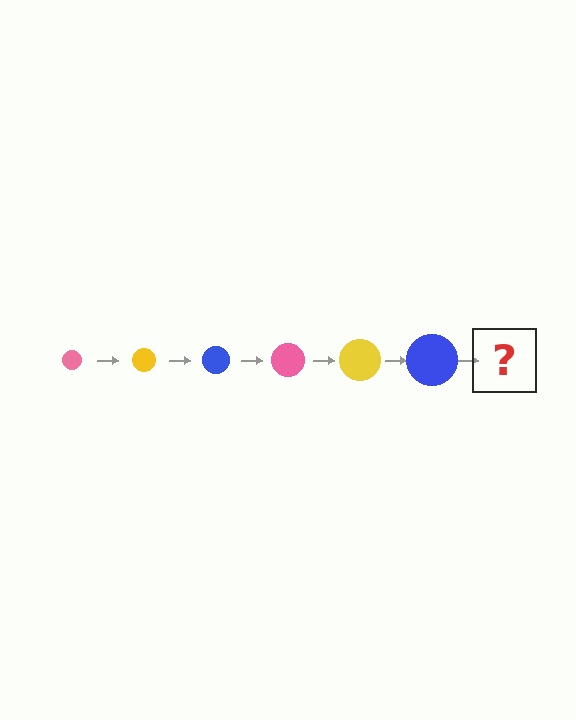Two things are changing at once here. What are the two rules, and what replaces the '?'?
The two rules are that the circle grows larger each step and the color cycles through pink, yellow, and blue. The '?' should be a pink circle, larger than the previous one.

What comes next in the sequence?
The next element should be a pink circle, larger than the previous one.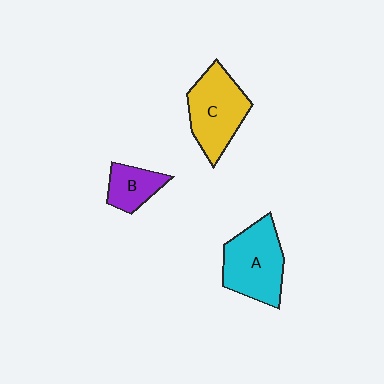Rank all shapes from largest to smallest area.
From largest to smallest: A (cyan), C (yellow), B (purple).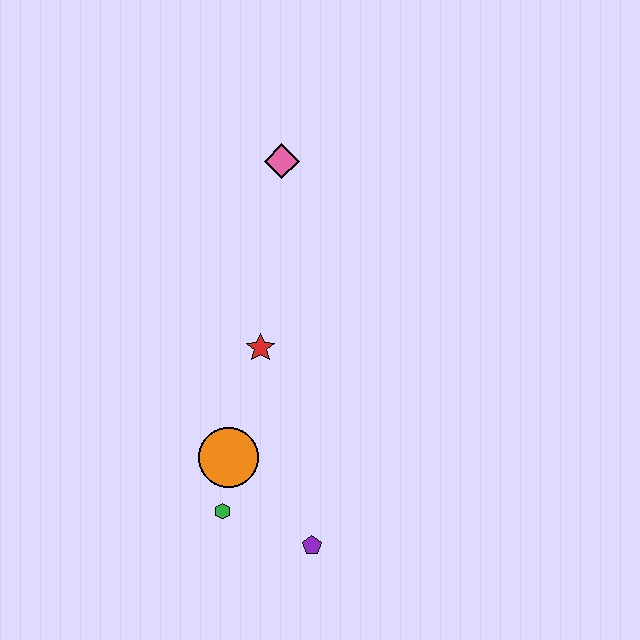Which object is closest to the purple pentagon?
The green hexagon is closest to the purple pentagon.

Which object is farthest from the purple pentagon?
The pink diamond is farthest from the purple pentagon.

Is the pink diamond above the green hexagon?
Yes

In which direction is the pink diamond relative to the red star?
The pink diamond is above the red star.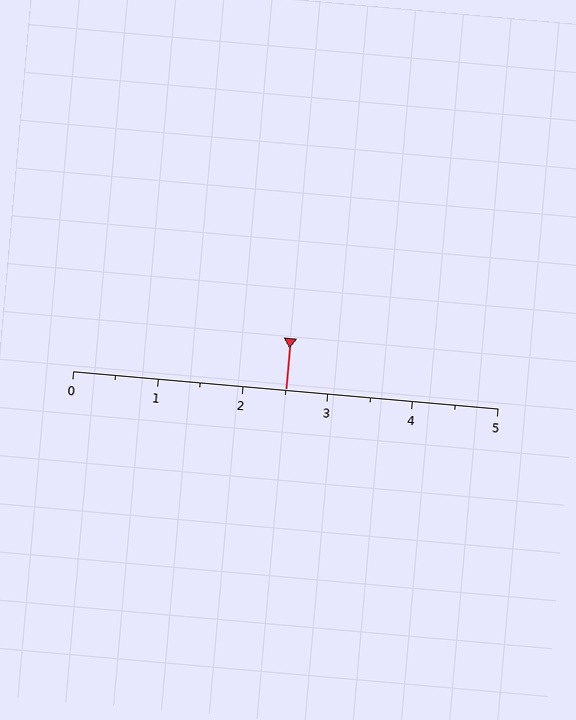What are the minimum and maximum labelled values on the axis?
The axis runs from 0 to 5.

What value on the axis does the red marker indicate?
The marker indicates approximately 2.5.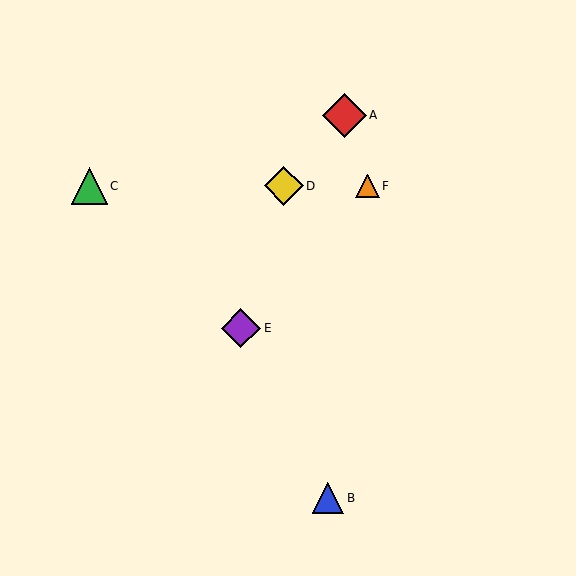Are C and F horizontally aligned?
Yes, both are at y≈186.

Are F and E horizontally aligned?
No, F is at y≈186 and E is at y≈328.